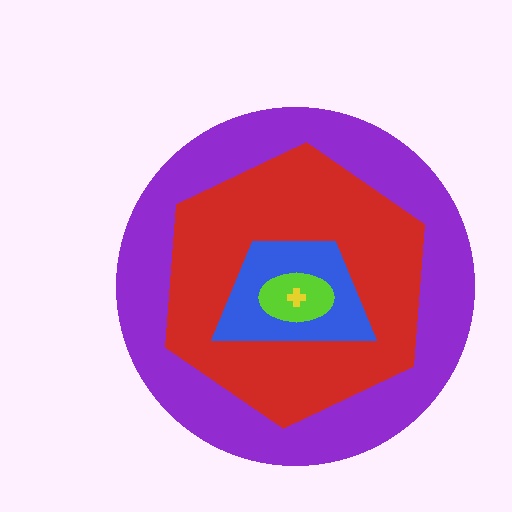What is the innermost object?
The yellow cross.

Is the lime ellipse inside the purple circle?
Yes.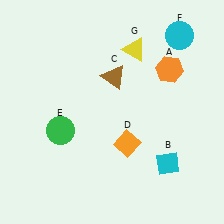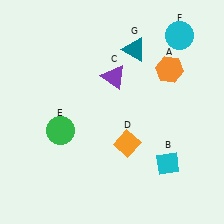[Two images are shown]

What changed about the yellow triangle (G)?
In Image 1, G is yellow. In Image 2, it changed to teal.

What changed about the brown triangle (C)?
In Image 1, C is brown. In Image 2, it changed to purple.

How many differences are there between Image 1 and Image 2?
There are 2 differences between the two images.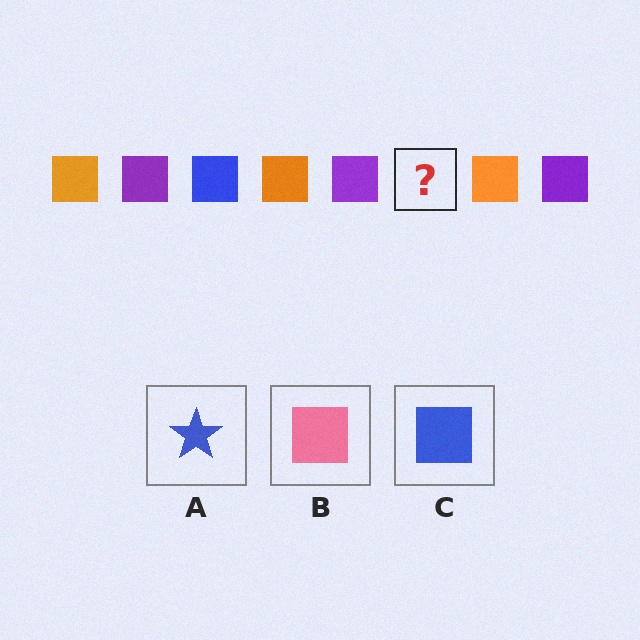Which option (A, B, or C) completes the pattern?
C.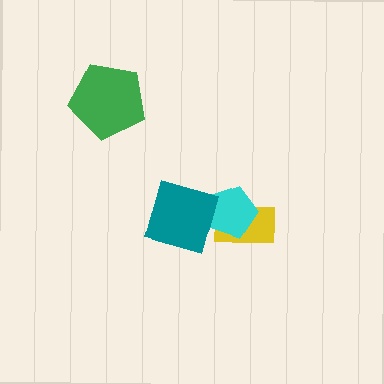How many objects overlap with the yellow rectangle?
2 objects overlap with the yellow rectangle.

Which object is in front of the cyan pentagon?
The teal diamond is in front of the cyan pentagon.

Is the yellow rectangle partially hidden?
Yes, it is partially covered by another shape.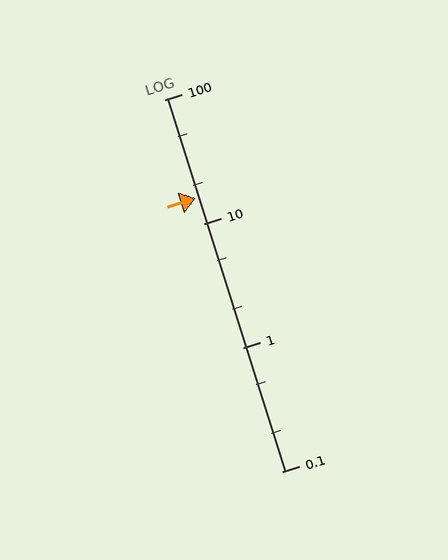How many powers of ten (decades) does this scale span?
The scale spans 3 decades, from 0.1 to 100.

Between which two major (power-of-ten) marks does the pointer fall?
The pointer is between 10 and 100.